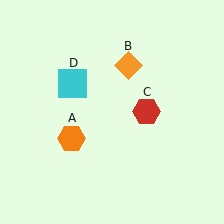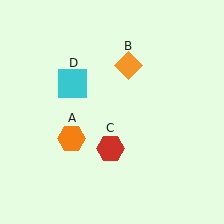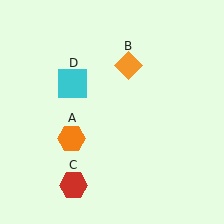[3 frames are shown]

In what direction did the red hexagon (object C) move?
The red hexagon (object C) moved down and to the left.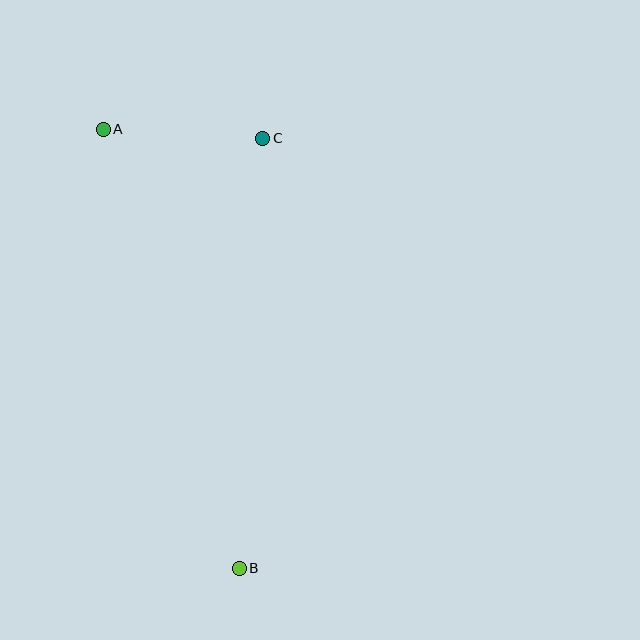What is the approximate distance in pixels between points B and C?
The distance between B and C is approximately 431 pixels.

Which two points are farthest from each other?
Points A and B are farthest from each other.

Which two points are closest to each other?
Points A and C are closest to each other.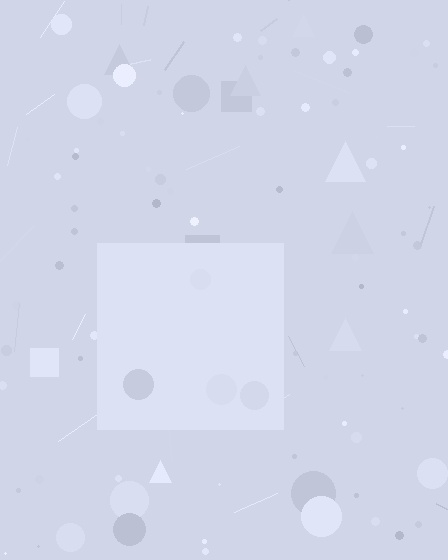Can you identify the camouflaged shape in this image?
The camouflaged shape is a square.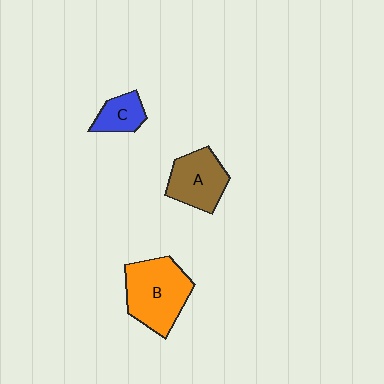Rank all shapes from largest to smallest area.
From largest to smallest: B (orange), A (brown), C (blue).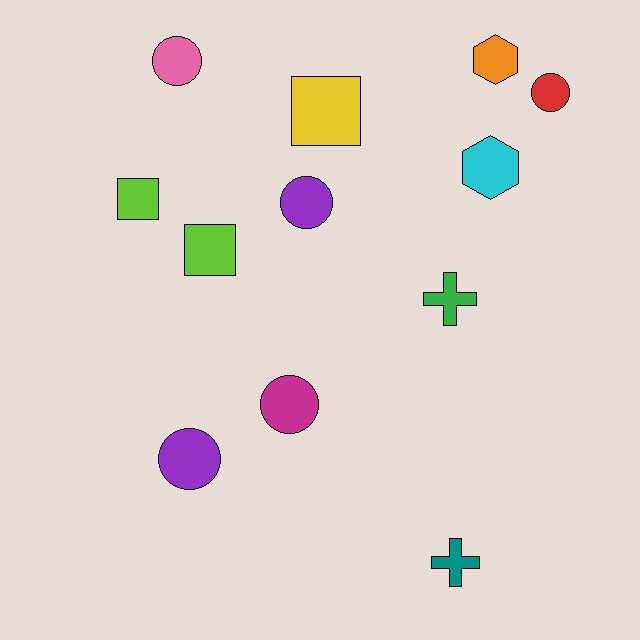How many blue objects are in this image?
There are no blue objects.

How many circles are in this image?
There are 5 circles.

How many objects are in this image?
There are 12 objects.